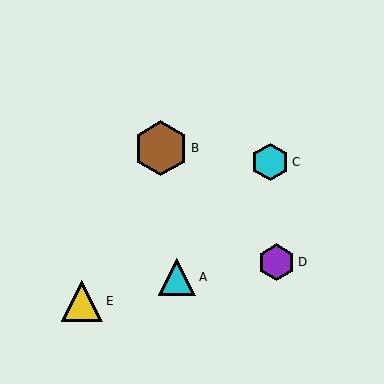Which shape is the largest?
The brown hexagon (labeled B) is the largest.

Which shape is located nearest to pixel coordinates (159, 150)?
The brown hexagon (labeled B) at (161, 148) is nearest to that location.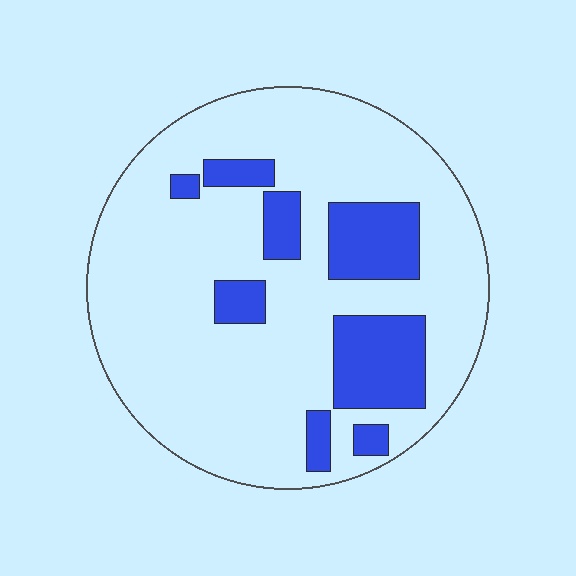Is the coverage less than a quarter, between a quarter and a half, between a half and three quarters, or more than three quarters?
Less than a quarter.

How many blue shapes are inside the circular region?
8.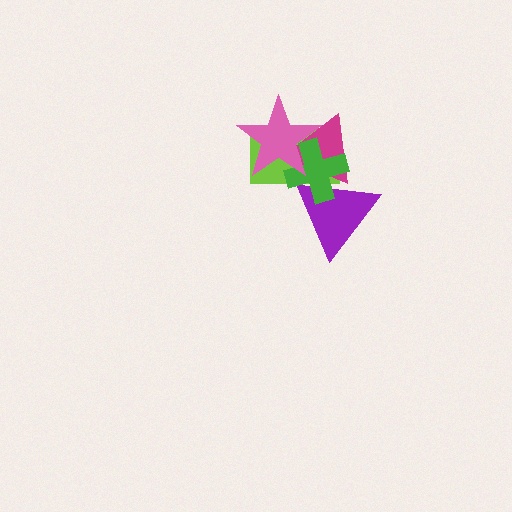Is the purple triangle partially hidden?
Yes, it is partially covered by another shape.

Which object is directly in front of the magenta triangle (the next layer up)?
The green cross is directly in front of the magenta triangle.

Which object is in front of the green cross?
The pink star is in front of the green cross.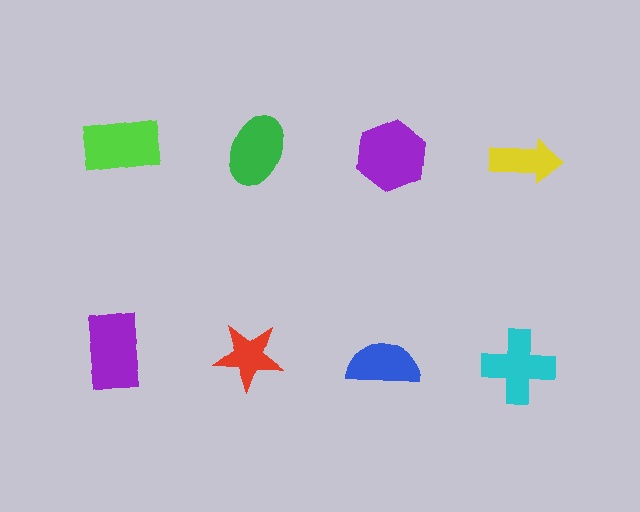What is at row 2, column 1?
A purple rectangle.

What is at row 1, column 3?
A purple hexagon.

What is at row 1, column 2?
A green ellipse.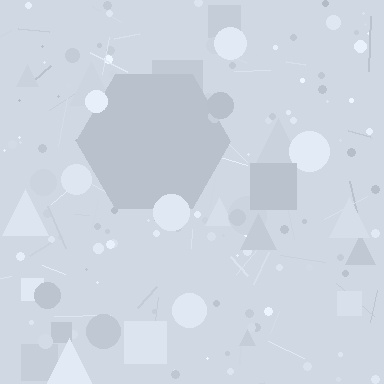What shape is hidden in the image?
A hexagon is hidden in the image.